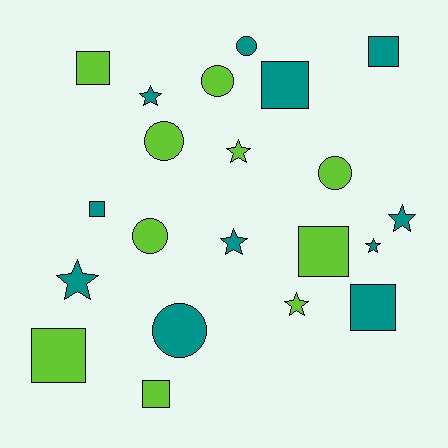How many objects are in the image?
There are 21 objects.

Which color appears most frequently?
Teal, with 11 objects.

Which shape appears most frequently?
Square, with 8 objects.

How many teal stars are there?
There are 5 teal stars.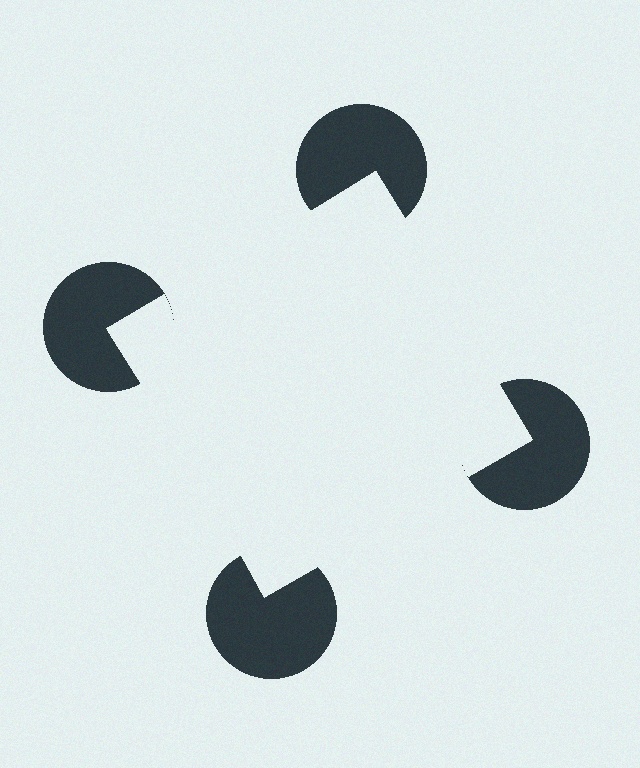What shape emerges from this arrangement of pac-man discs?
An illusory square — its edges are inferred from the aligned wedge cuts in the pac-man discs, not physically drawn.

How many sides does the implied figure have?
4 sides.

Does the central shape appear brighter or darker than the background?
It typically appears slightly brighter than the background, even though no actual brightness change is drawn.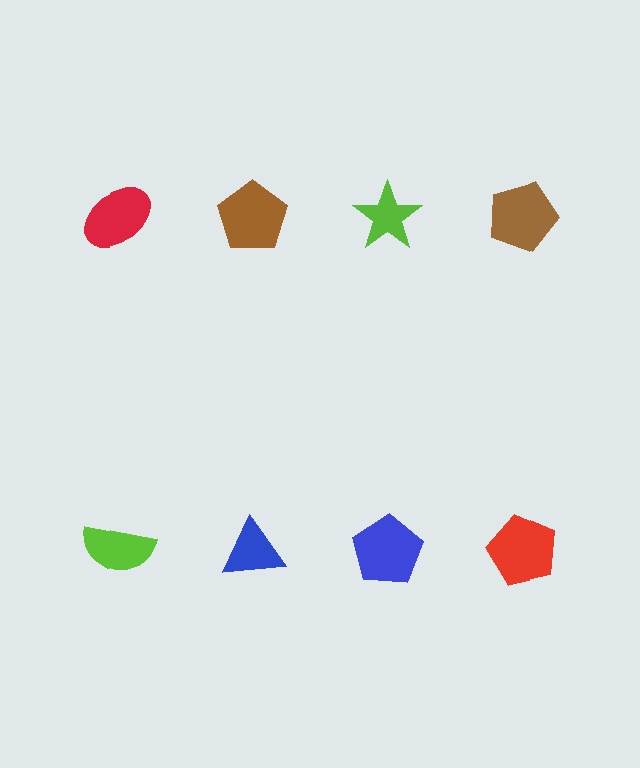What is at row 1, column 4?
A brown pentagon.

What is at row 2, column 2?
A blue triangle.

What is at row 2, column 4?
A red pentagon.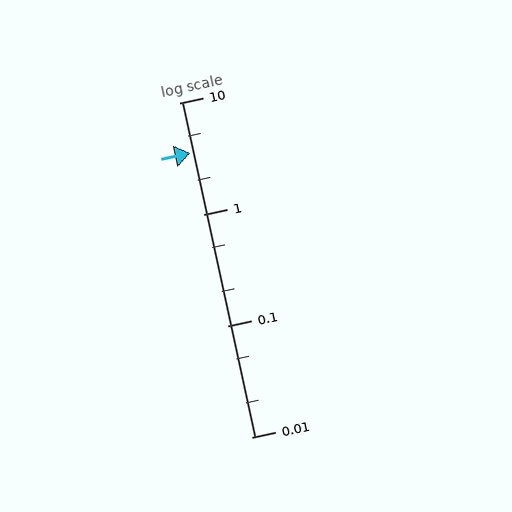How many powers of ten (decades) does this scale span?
The scale spans 3 decades, from 0.01 to 10.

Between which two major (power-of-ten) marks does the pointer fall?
The pointer is between 1 and 10.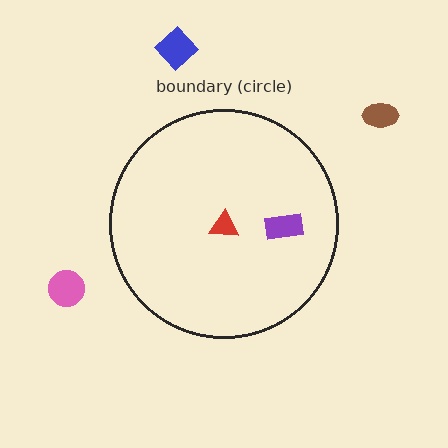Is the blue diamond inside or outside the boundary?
Outside.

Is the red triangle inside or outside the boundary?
Inside.